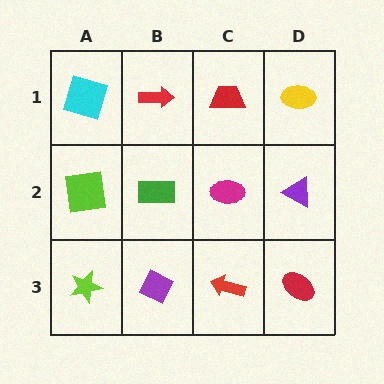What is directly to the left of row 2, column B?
A lime square.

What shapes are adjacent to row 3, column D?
A purple triangle (row 2, column D), a red arrow (row 3, column C).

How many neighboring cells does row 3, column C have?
3.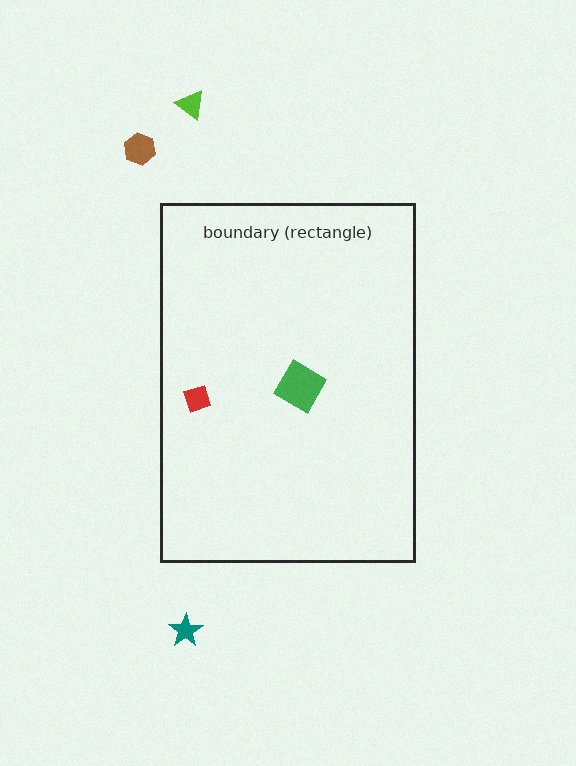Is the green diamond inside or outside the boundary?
Inside.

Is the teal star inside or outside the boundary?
Outside.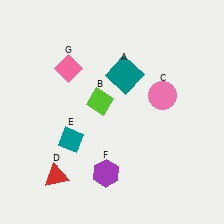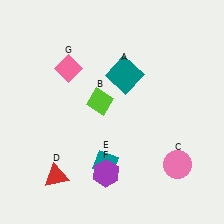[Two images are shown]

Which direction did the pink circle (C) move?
The pink circle (C) moved down.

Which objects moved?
The objects that moved are: the pink circle (C), the teal diamond (E).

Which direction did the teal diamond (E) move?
The teal diamond (E) moved right.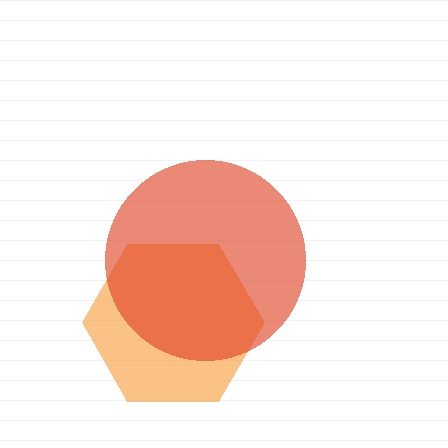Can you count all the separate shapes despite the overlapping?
Yes, there are 2 separate shapes.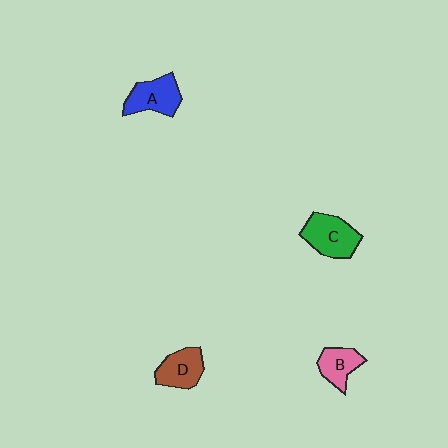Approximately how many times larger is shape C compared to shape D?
Approximately 1.2 times.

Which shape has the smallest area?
Shape B (pink).